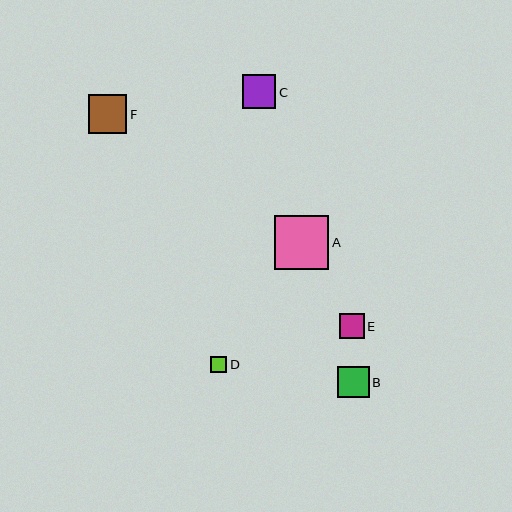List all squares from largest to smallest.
From largest to smallest: A, F, C, B, E, D.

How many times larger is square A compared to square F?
Square A is approximately 1.4 times the size of square F.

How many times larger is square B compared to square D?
Square B is approximately 1.9 times the size of square D.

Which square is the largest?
Square A is the largest with a size of approximately 54 pixels.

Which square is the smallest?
Square D is the smallest with a size of approximately 16 pixels.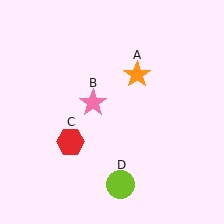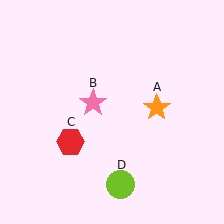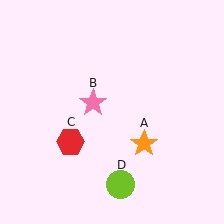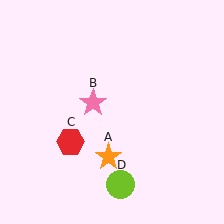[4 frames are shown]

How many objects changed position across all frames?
1 object changed position: orange star (object A).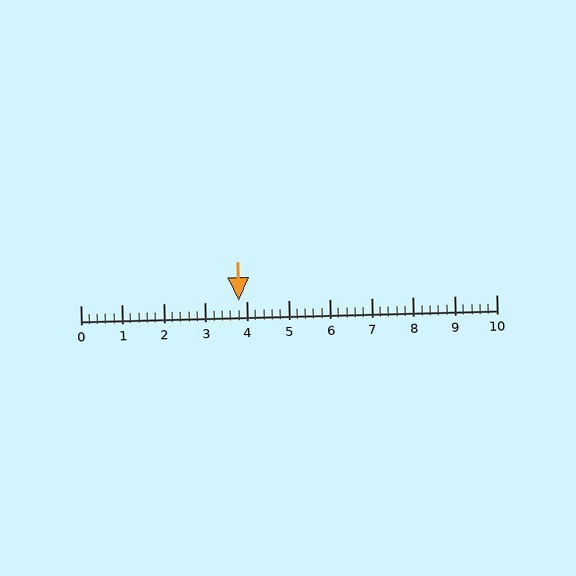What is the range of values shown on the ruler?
The ruler shows values from 0 to 10.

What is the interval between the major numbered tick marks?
The major tick marks are spaced 1 units apart.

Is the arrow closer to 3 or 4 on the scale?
The arrow is closer to 4.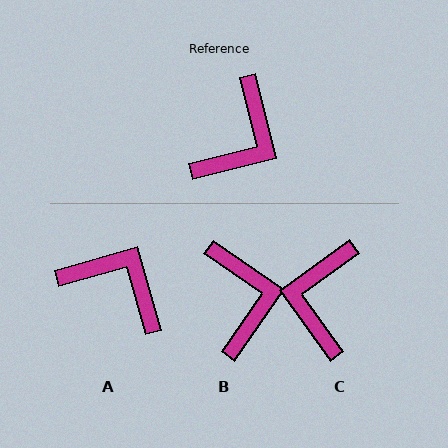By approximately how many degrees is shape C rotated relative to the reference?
Approximately 158 degrees clockwise.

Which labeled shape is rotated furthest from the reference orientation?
C, about 158 degrees away.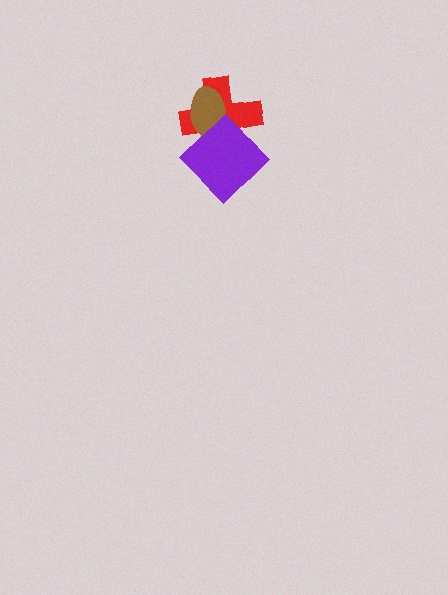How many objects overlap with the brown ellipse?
2 objects overlap with the brown ellipse.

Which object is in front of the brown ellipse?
The purple diamond is in front of the brown ellipse.